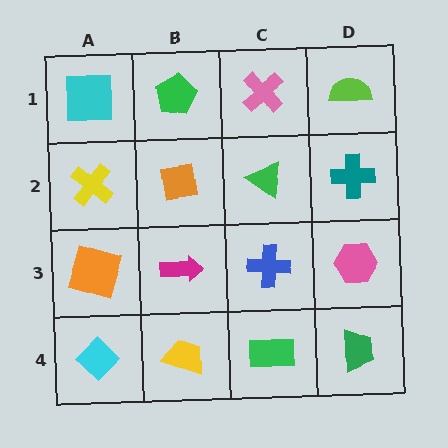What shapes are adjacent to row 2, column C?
A pink cross (row 1, column C), a blue cross (row 3, column C), an orange square (row 2, column B), a teal cross (row 2, column D).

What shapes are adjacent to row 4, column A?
An orange square (row 3, column A), a yellow trapezoid (row 4, column B).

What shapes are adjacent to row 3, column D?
A teal cross (row 2, column D), a green trapezoid (row 4, column D), a blue cross (row 3, column C).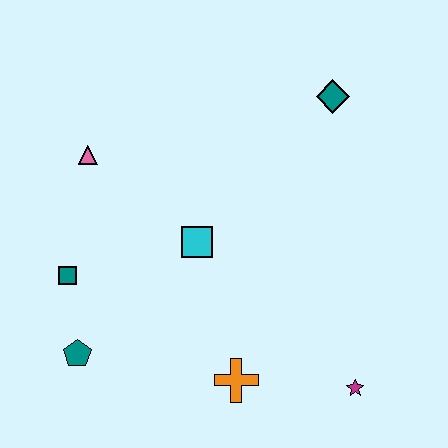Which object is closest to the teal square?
The teal pentagon is closest to the teal square.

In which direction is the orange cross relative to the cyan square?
The orange cross is below the cyan square.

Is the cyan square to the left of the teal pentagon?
No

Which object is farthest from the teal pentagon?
The teal diamond is farthest from the teal pentagon.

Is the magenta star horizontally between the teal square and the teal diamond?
No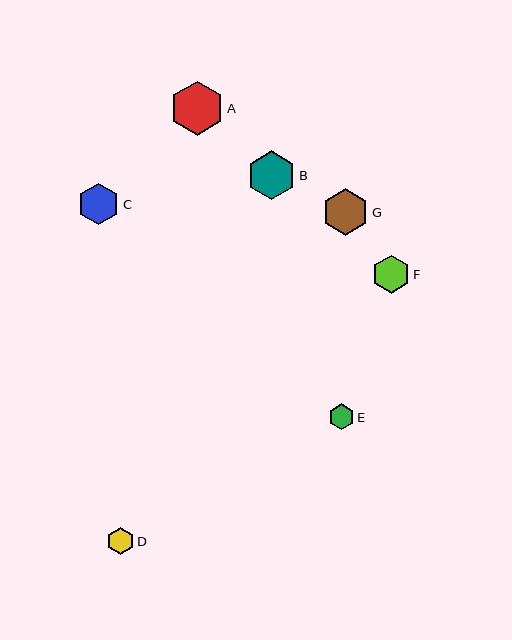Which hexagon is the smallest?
Hexagon E is the smallest with a size of approximately 26 pixels.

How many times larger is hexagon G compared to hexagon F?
Hexagon G is approximately 1.2 times the size of hexagon F.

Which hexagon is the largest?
Hexagon A is the largest with a size of approximately 54 pixels.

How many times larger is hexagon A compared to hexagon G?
Hexagon A is approximately 1.2 times the size of hexagon G.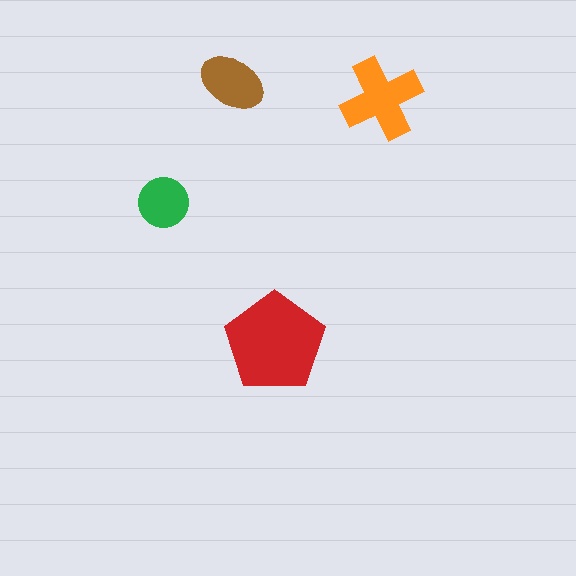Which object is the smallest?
The green circle.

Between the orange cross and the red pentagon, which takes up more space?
The red pentagon.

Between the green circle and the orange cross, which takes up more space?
The orange cross.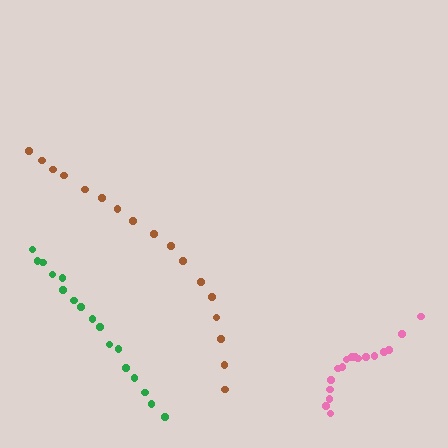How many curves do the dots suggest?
There are 3 distinct paths.